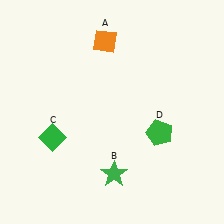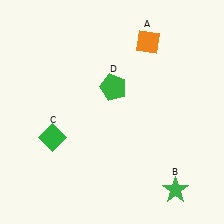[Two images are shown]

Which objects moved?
The objects that moved are: the orange diamond (A), the green star (B), the green pentagon (D).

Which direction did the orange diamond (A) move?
The orange diamond (A) moved right.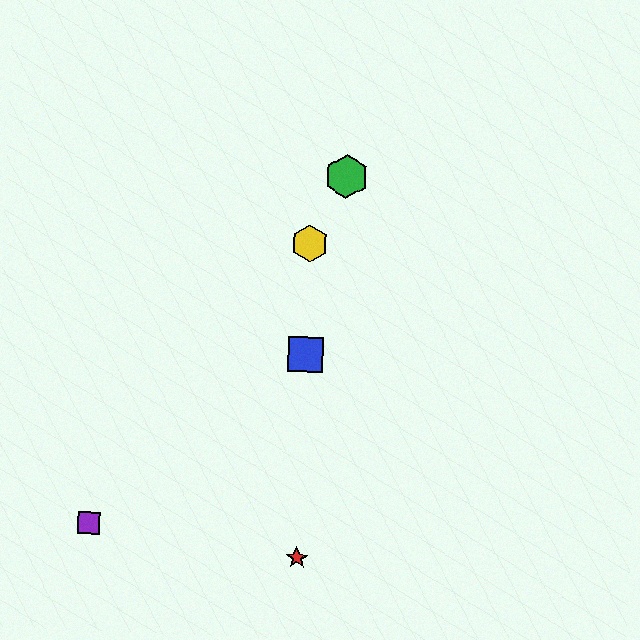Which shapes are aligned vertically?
The red star, the blue square, the yellow hexagon are aligned vertically.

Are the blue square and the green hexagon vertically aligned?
No, the blue square is at x≈305 and the green hexagon is at x≈347.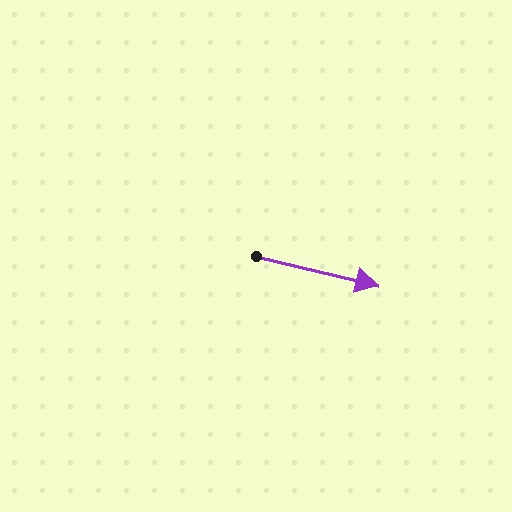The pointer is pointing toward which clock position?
Roughly 3 o'clock.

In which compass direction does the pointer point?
East.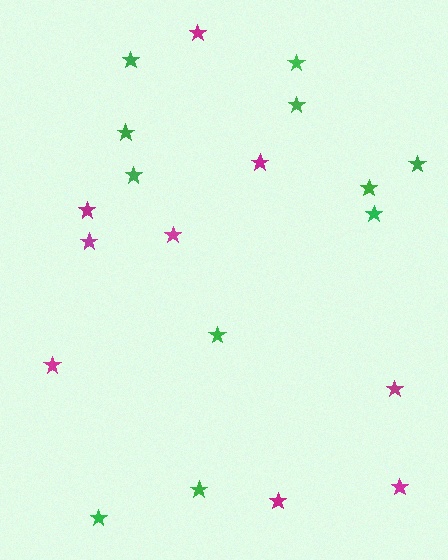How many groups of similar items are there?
There are 2 groups: one group of green stars (11) and one group of magenta stars (9).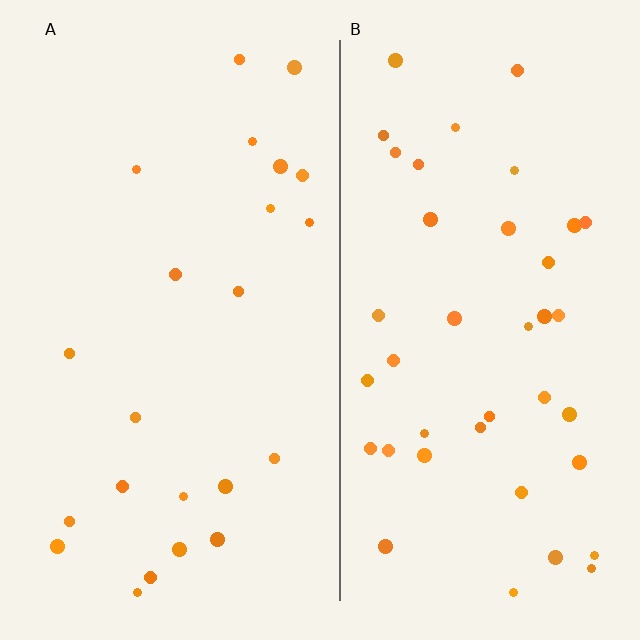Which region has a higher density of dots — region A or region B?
B (the right).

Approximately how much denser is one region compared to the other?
Approximately 1.8× — region B over region A.